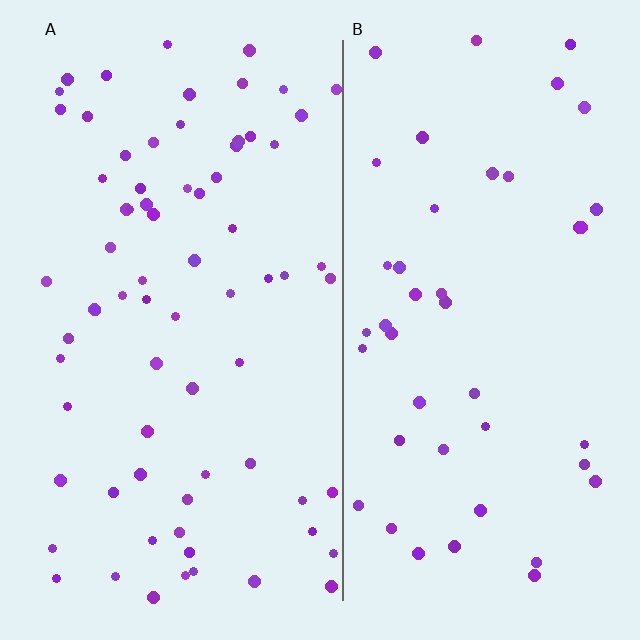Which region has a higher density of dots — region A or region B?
A (the left).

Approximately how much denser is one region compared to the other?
Approximately 1.6× — region A over region B.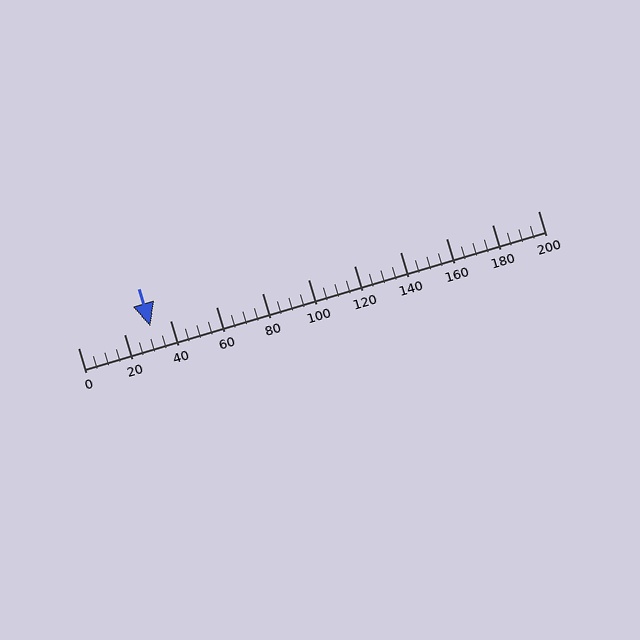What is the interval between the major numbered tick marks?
The major tick marks are spaced 20 units apart.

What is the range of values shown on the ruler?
The ruler shows values from 0 to 200.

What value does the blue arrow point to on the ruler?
The blue arrow points to approximately 31.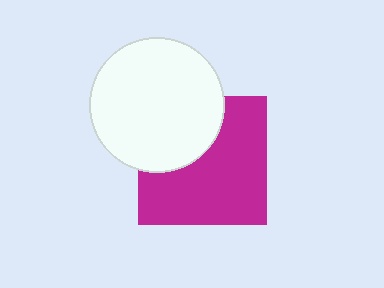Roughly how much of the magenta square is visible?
Most of it is visible (roughly 66%).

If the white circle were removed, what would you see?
You would see the complete magenta square.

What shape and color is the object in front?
The object in front is a white circle.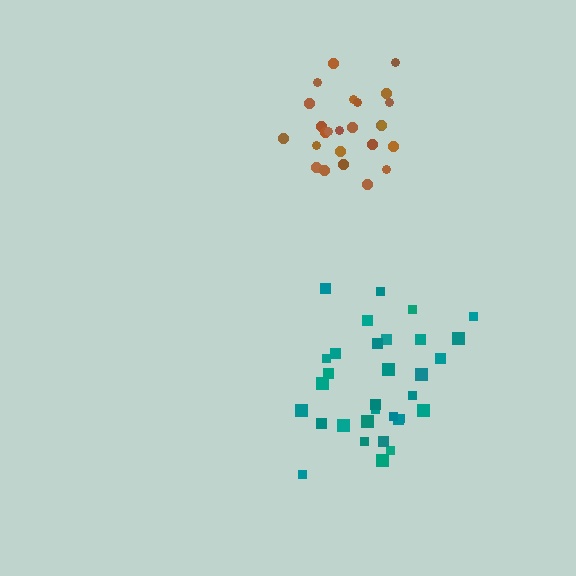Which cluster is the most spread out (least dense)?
Teal.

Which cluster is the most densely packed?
Brown.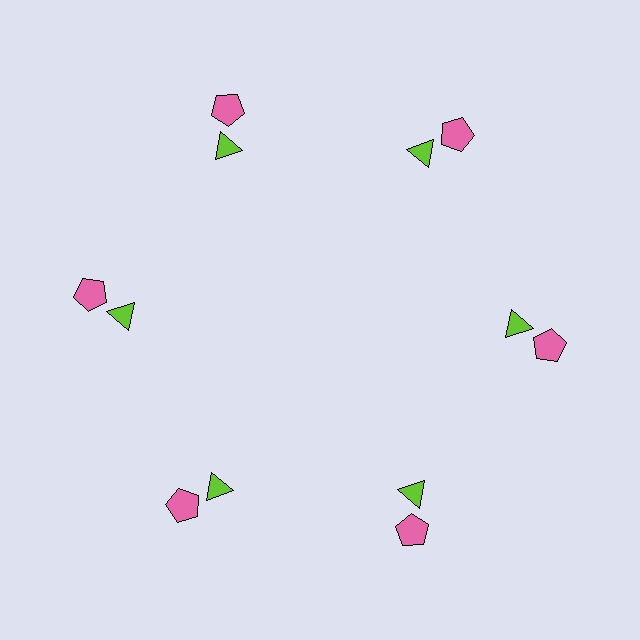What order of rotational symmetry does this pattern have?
This pattern has 6-fold rotational symmetry.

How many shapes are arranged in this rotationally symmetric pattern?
There are 12 shapes, arranged in 6 groups of 2.